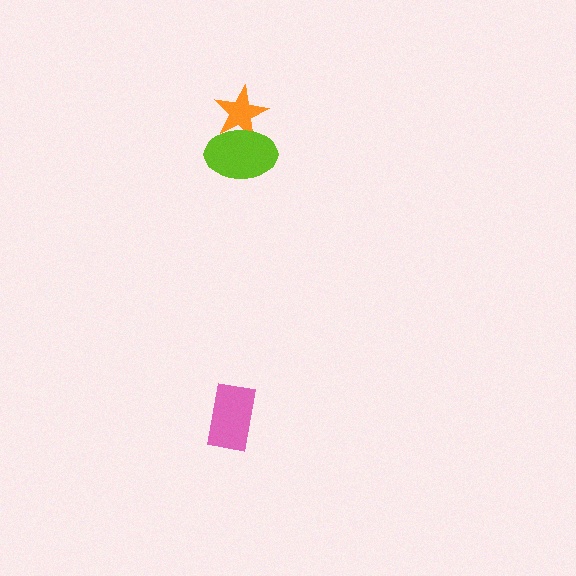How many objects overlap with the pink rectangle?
0 objects overlap with the pink rectangle.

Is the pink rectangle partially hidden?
No, no other shape covers it.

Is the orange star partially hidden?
Yes, it is partially covered by another shape.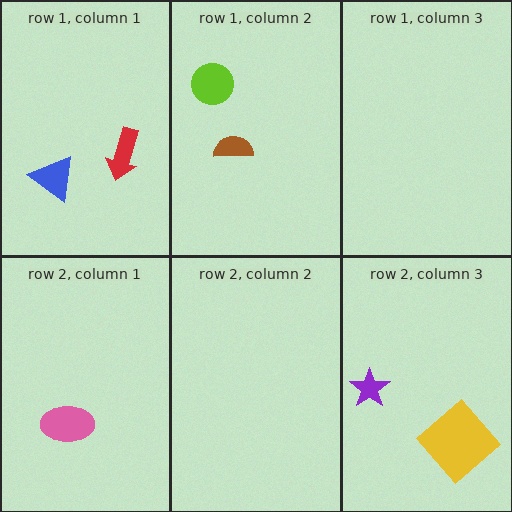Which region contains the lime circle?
The row 1, column 2 region.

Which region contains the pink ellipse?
The row 2, column 1 region.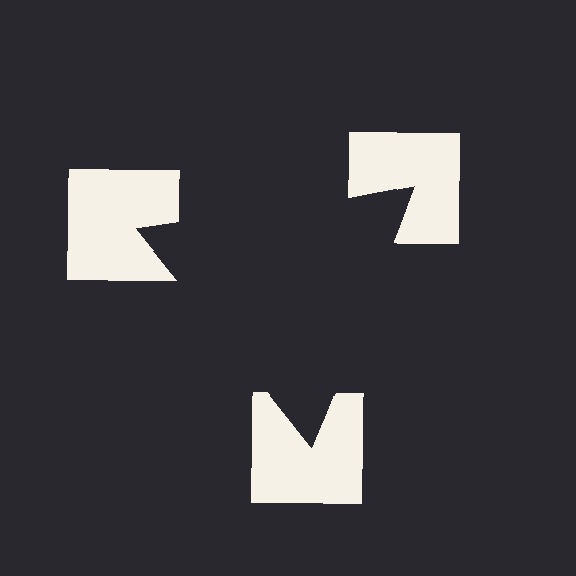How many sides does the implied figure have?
3 sides.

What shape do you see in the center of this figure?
An illusory triangle — its edges are inferred from the aligned wedge cuts in the notched squares, not physically drawn.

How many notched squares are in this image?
There are 3 — one at each vertex of the illusory triangle.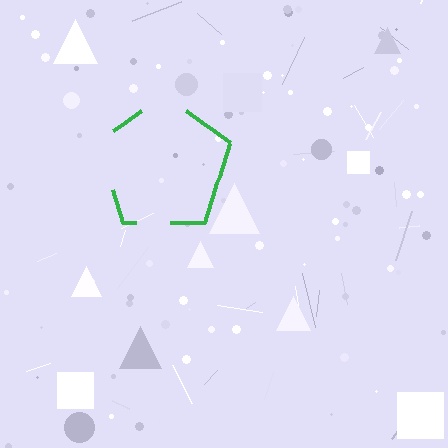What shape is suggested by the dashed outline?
The dashed outline suggests a pentagon.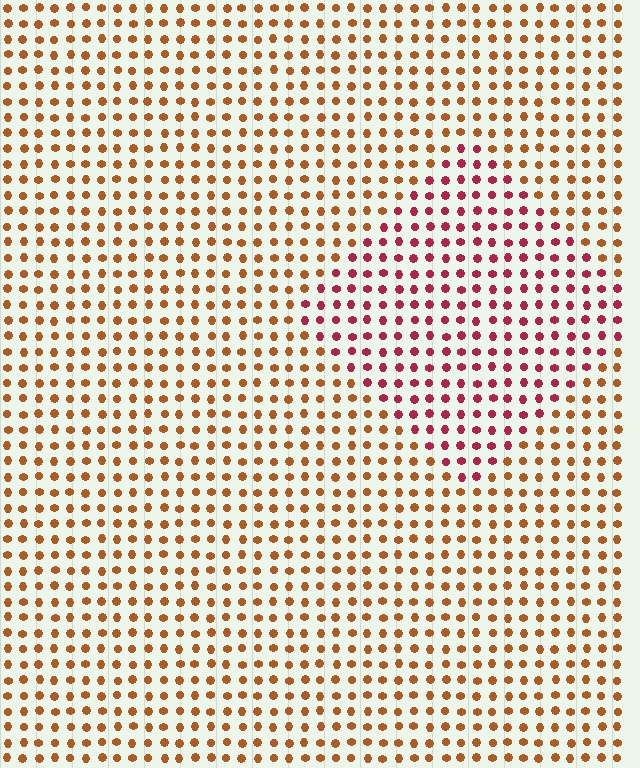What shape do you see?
I see a diamond.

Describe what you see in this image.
The image is filled with small brown elements in a uniform arrangement. A diamond-shaped region is visible where the elements are tinted to a slightly different hue, forming a subtle color boundary.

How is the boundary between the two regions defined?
The boundary is defined purely by a slight shift in hue (about 41 degrees). Spacing, size, and orientation are identical on both sides.